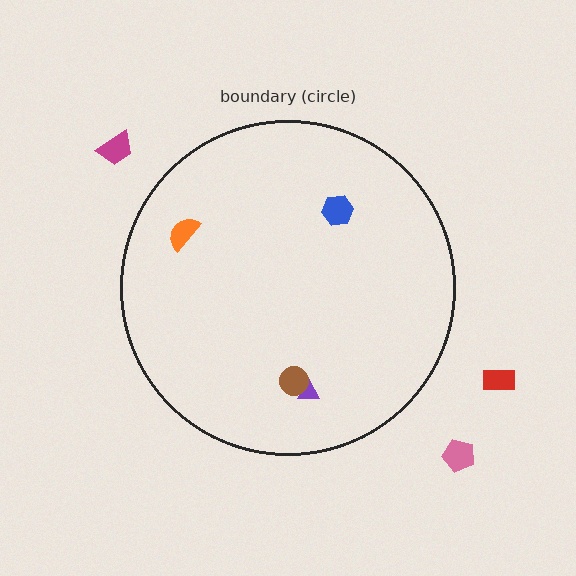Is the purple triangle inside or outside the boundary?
Inside.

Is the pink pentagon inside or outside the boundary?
Outside.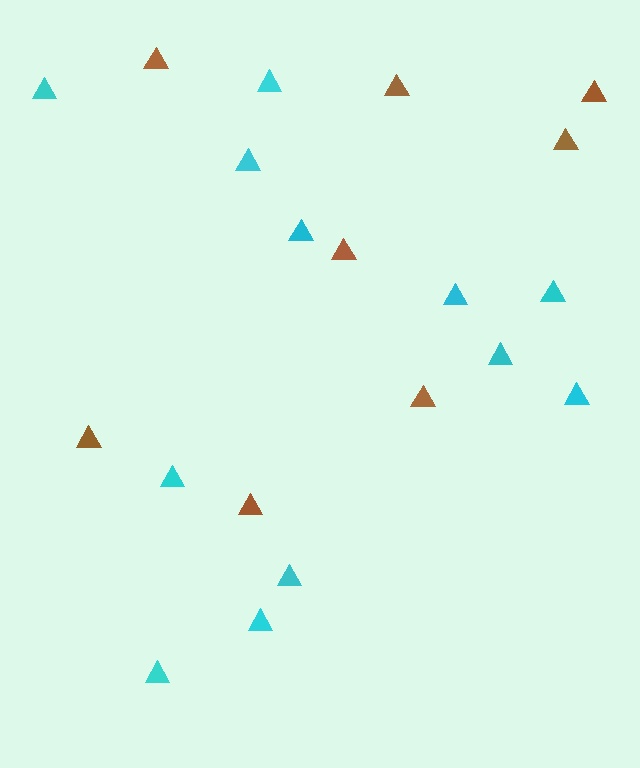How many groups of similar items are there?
There are 2 groups: one group of cyan triangles (12) and one group of brown triangles (8).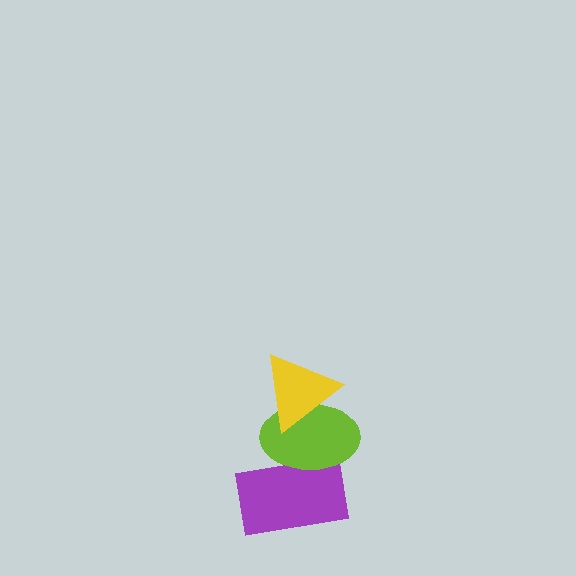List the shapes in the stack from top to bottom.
From top to bottom: the yellow triangle, the lime ellipse, the purple rectangle.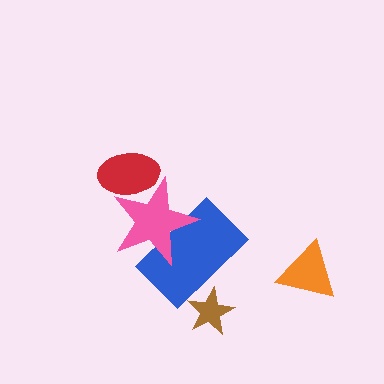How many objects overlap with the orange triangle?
0 objects overlap with the orange triangle.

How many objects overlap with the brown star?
1 object overlaps with the brown star.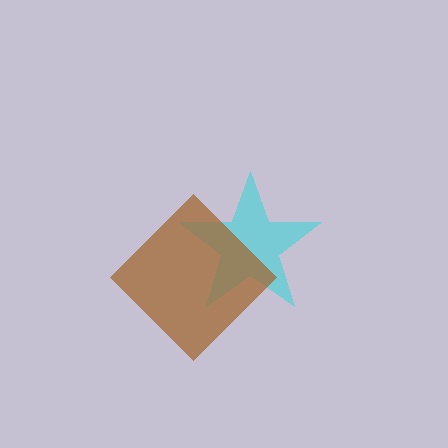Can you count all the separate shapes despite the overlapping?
Yes, there are 2 separate shapes.